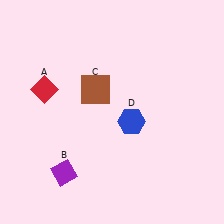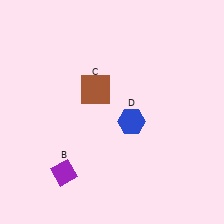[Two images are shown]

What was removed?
The red diamond (A) was removed in Image 2.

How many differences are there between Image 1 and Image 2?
There is 1 difference between the two images.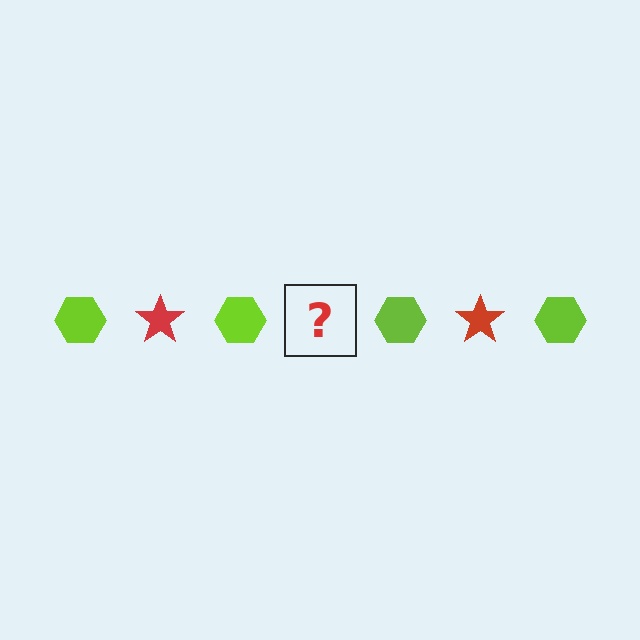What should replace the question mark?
The question mark should be replaced with a red star.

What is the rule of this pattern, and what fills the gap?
The rule is that the pattern alternates between lime hexagon and red star. The gap should be filled with a red star.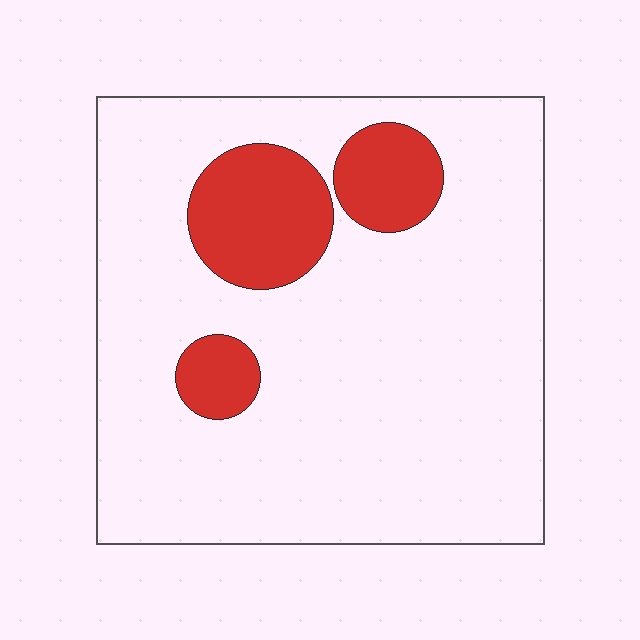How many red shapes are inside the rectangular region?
3.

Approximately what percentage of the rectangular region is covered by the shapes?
Approximately 15%.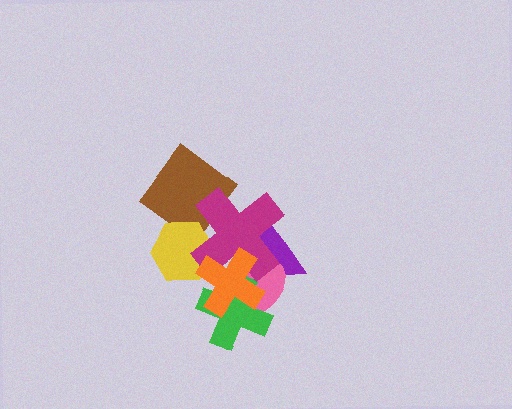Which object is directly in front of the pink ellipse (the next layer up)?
The green cross is directly in front of the pink ellipse.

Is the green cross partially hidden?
Yes, it is partially covered by another shape.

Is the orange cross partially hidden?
No, no other shape covers it.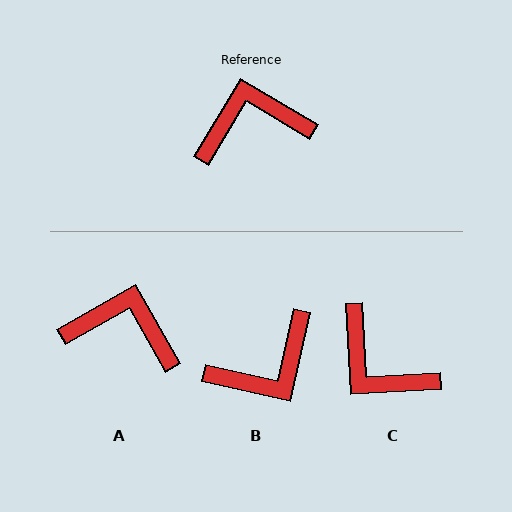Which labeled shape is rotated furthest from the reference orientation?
B, about 162 degrees away.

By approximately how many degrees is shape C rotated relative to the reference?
Approximately 124 degrees counter-clockwise.